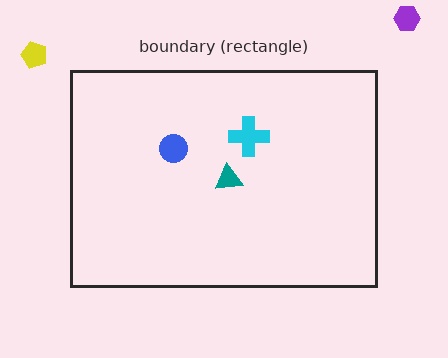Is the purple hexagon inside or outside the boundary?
Outside.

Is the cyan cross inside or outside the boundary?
Inside.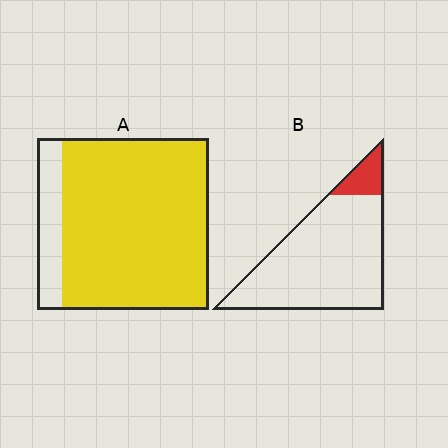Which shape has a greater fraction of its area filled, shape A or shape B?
Shape A.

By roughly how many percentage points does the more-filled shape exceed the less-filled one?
By roughly 75 percentage points (A over B).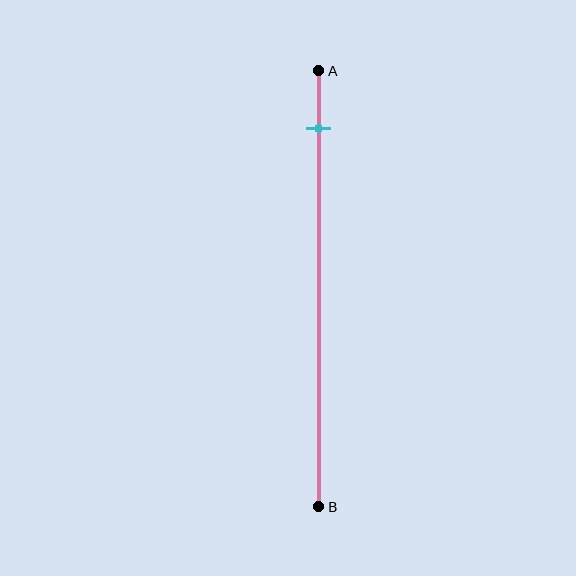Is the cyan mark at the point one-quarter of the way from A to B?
No, the mark is at about 15% from A, not at the 25% one-quarter point.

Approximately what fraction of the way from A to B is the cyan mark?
The cyan mark is approximately 15% of the way from A to B.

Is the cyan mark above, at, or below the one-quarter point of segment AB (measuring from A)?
The cyan mark is above the one-quarter point of segment AB.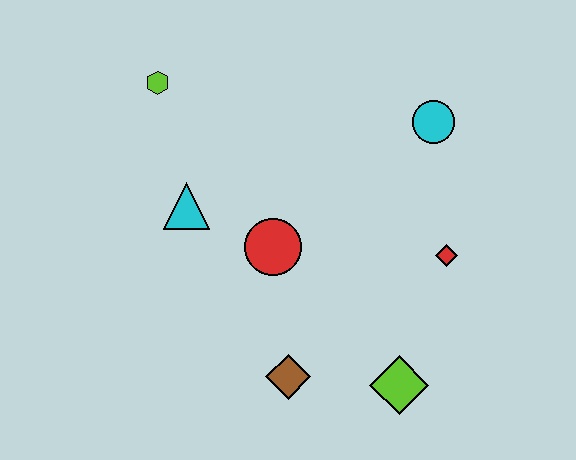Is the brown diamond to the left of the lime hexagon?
No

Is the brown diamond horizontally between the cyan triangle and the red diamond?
Yes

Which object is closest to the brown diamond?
The lime diamond is closest to the brown diamond.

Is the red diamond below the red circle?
Yes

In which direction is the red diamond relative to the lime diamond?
The red diamond is above the lime diamond.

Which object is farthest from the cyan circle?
The brown diamond is farthest from the cyan circle.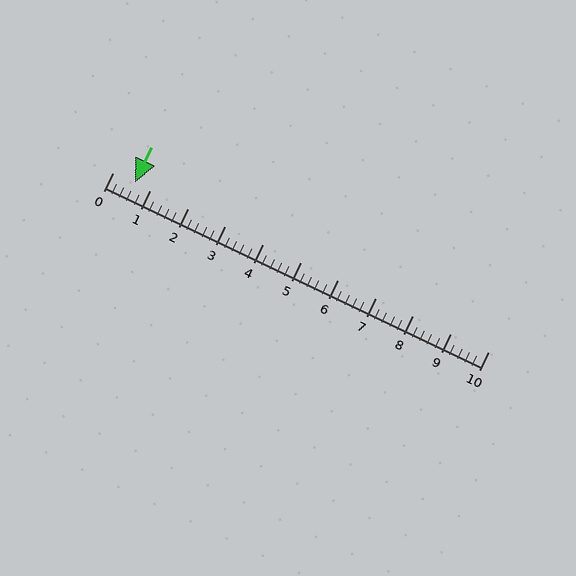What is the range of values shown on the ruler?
The ruler shows values from 0 to 10.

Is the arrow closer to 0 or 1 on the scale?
The arrow is closer to 1.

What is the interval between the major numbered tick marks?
The major tick marks are spaced 1 units apart.